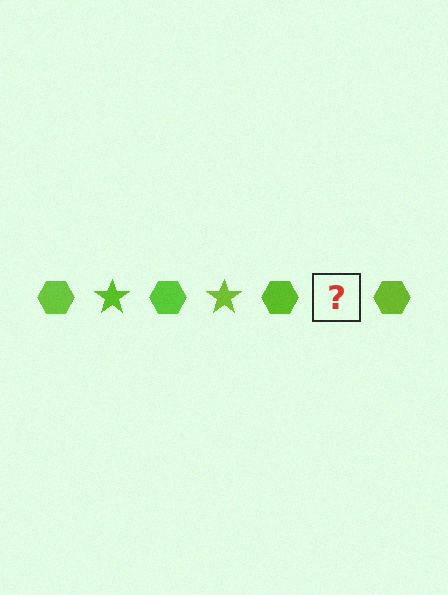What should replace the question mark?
The question mark should be replaced with a lime star.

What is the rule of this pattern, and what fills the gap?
The rule is that the pattern cycles through hexagon, star shapes in lime. The gap should be filled with a lime star.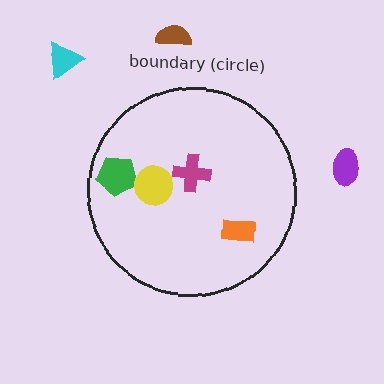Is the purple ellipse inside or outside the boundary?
Outside.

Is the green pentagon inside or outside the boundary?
Inside.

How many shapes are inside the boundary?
4 inside, 3 outside.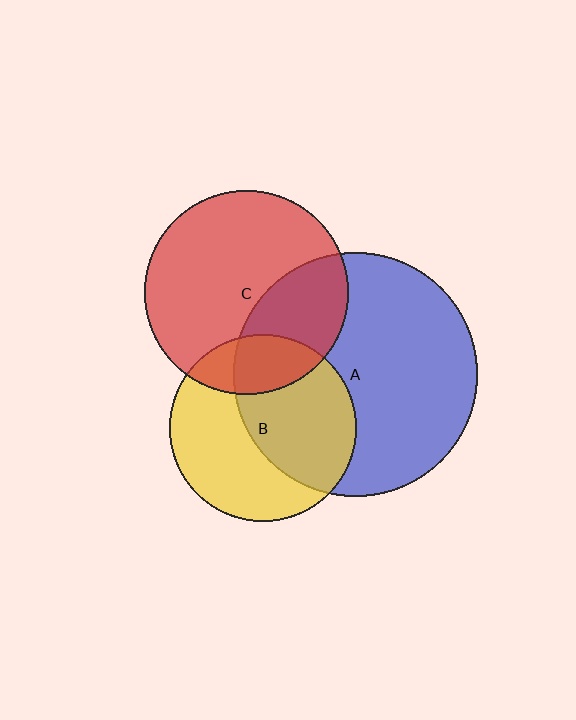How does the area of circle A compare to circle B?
Approximately 1.7 times.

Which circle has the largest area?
Circle A (blue).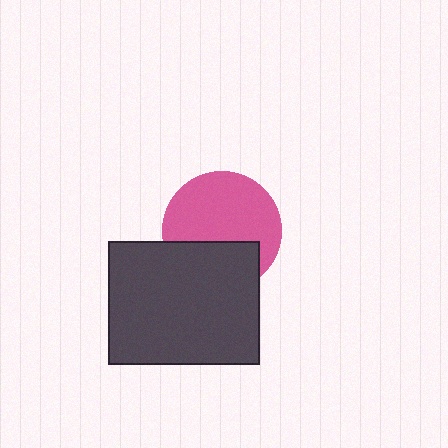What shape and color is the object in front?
The object in front is a dark gray rectangle.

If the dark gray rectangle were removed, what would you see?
You would see the complete pink circle.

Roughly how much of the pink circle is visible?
Most of it is visible (roughly 66%).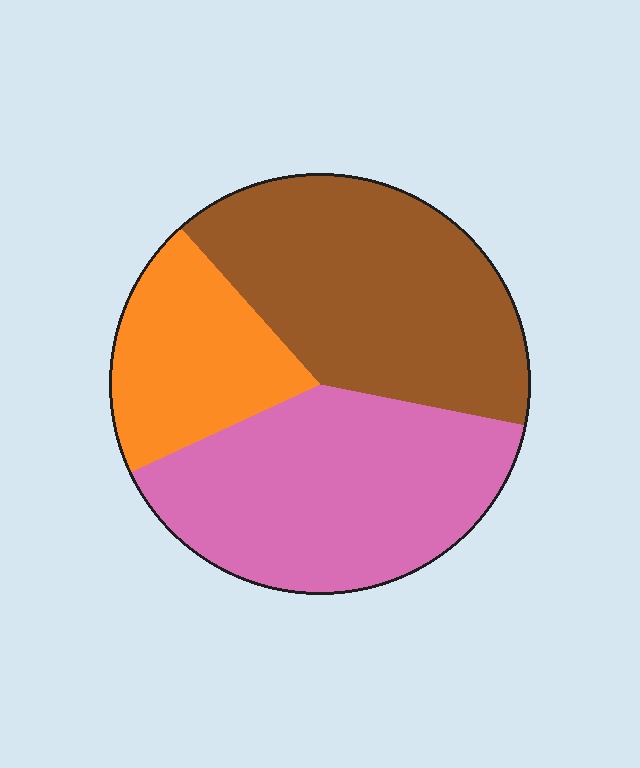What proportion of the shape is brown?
Brown covers around 40% of the shape.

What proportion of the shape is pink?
Pink takes up about two fifths (2/5) of the shape.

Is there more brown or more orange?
Brown.